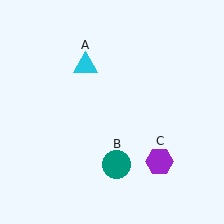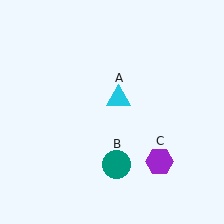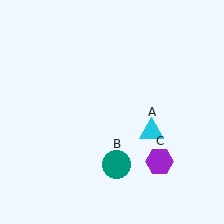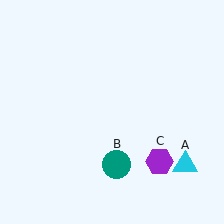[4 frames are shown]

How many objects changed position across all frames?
1 object changed position: cyan triangle (object A).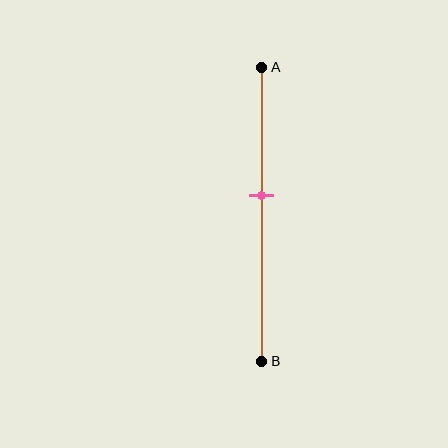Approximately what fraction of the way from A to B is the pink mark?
The pink mark is approximately 45% of the way from A to B.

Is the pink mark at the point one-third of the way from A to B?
No, the mark is at about 45% from A, not at the 33% one-third point.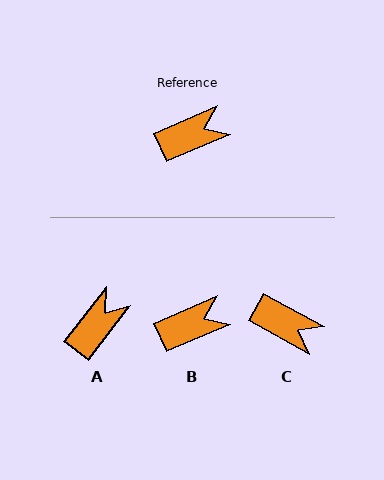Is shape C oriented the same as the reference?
No, it is off by about 52 degrees.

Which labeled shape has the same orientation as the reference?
B.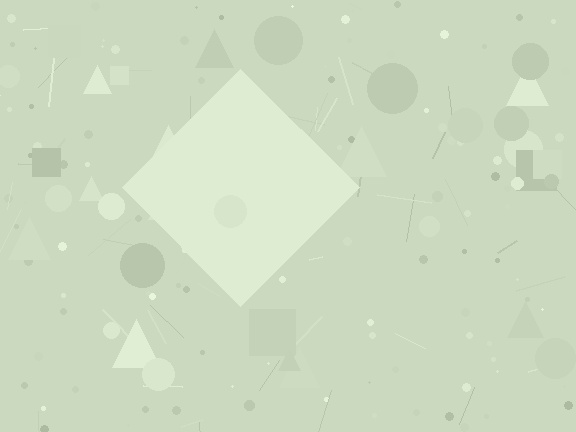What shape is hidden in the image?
A diamond is hidden in the image.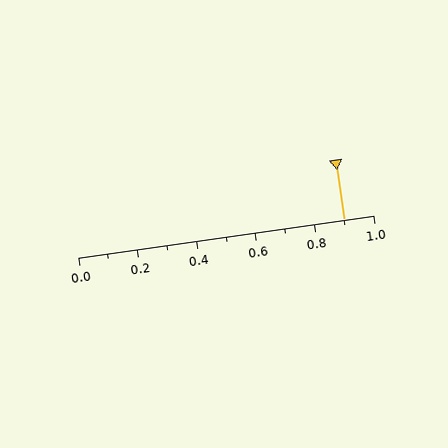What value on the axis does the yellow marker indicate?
The marker indicates approximately 0.9.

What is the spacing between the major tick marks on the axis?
The major ticks are spaced 0.2 apart.